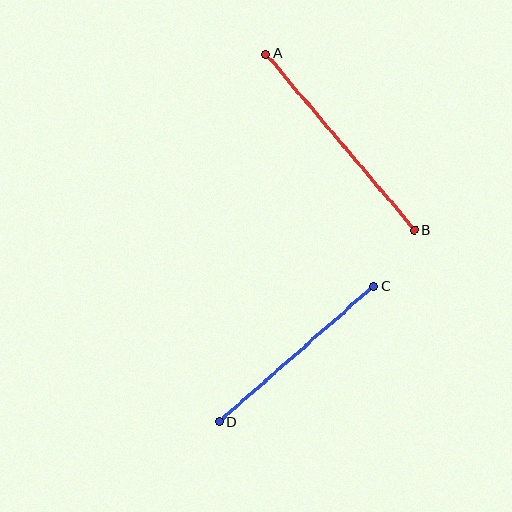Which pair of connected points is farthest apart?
Points A and B are farthest apart.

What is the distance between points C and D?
The distance is approximately 205 pixels.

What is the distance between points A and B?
The distance is approximately 231 pixels.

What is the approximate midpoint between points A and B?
The midpoint is at approximately (340, 142) pixels.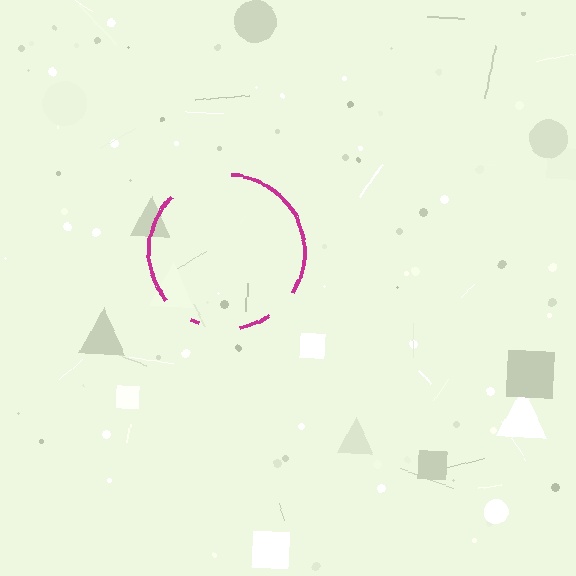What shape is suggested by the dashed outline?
The dashed outline suggests a circle.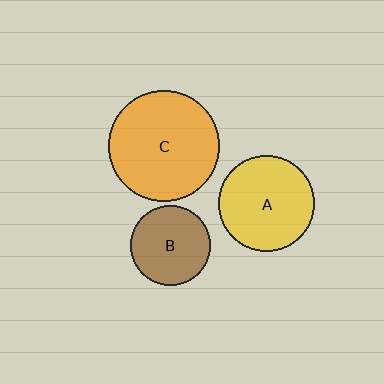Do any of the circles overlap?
No, none of the circles overlap.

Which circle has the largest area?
Circle C (orange).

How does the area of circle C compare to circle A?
Approximately 1.3 times.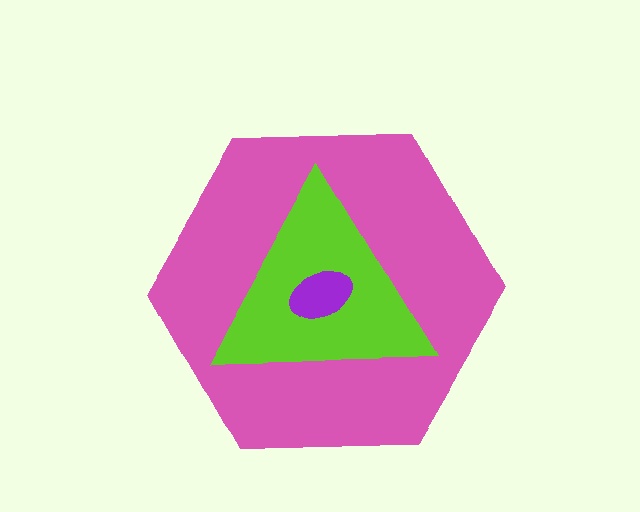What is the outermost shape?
The pink hexagon.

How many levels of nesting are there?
3.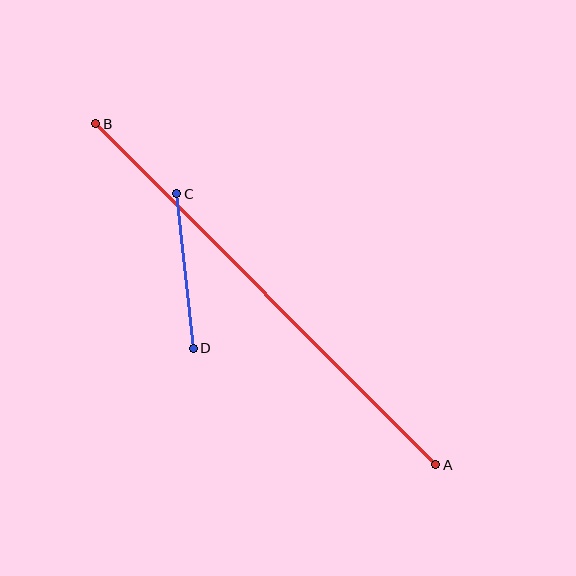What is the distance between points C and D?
The distance is approximately 155 pixels.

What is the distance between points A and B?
The distance is approximately 482 pixels.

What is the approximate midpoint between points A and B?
The midpoint is at approximately (266, 294) pixels.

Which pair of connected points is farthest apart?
Points A and B are farthest apart.